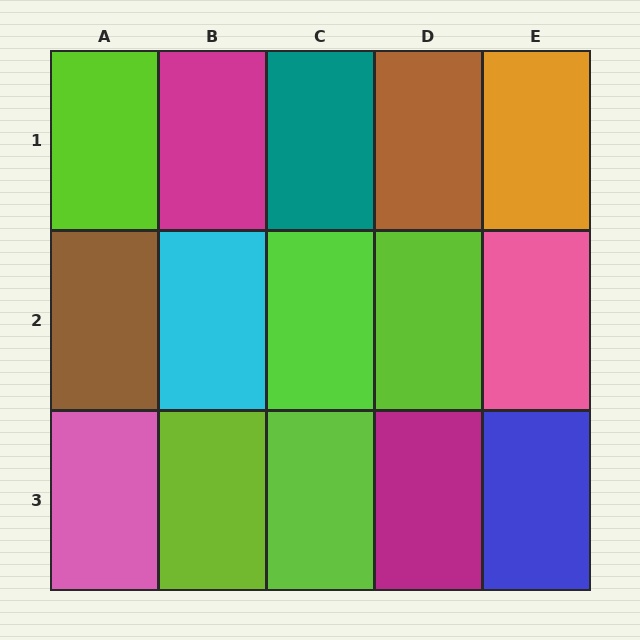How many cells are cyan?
1 cell is cyan.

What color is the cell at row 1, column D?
Brown.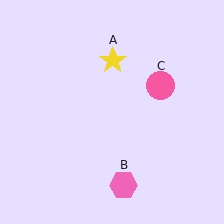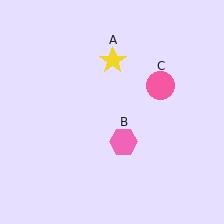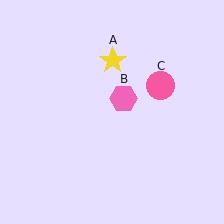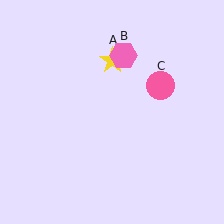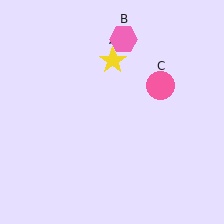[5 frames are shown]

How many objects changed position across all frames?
1 object changed position: pink hexagon (object B).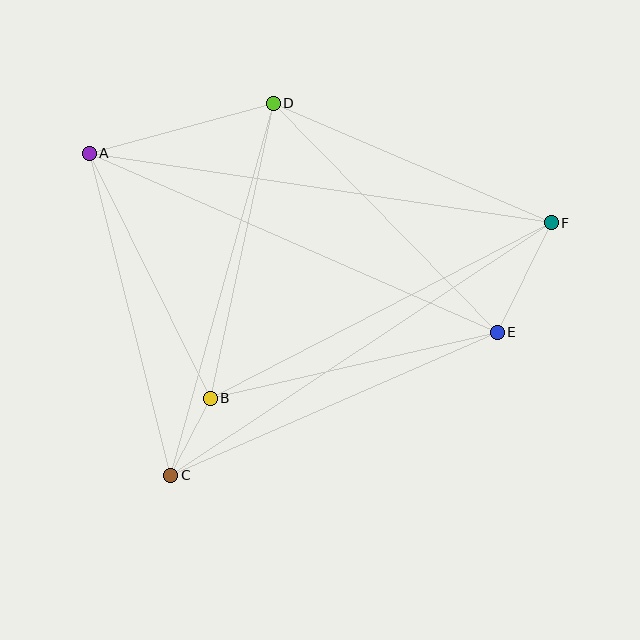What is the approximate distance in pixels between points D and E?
The distance between D and E is approximately 320 pixels.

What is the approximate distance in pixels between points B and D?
The distance between B and D is approximately 302 pixels.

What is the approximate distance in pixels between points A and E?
The distance between A and E is approximately 446 pixels.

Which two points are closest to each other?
Points B and C are closest to each other.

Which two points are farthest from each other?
Points A and F are farthest from each other.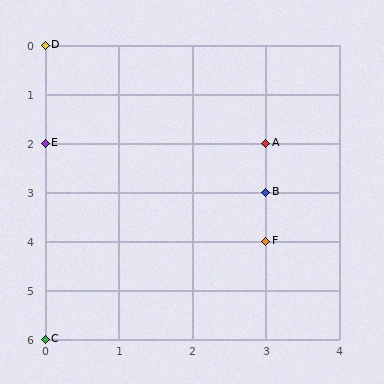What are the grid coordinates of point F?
Point F is at grid coordinates (3, 4).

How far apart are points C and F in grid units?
Points C and F are 3 columns and 2 rows apart (about 3.6 grid units diagonally).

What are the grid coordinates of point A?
Point A is at grid coordinates (3, 2).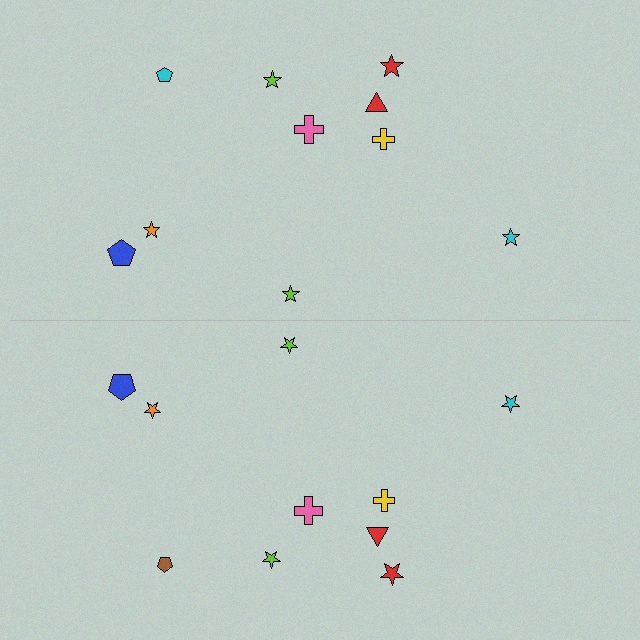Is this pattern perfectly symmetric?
No, the pattern is not perfectly symmetric. The brown pentagon on the bottom side breaks the symmetry — its mirror counterpart is cyan.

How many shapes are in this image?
There are 20 shapes in this image.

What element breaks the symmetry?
The brown pentagon on the bottom side breaks the symmetry — its mirror counterpart is cyan.